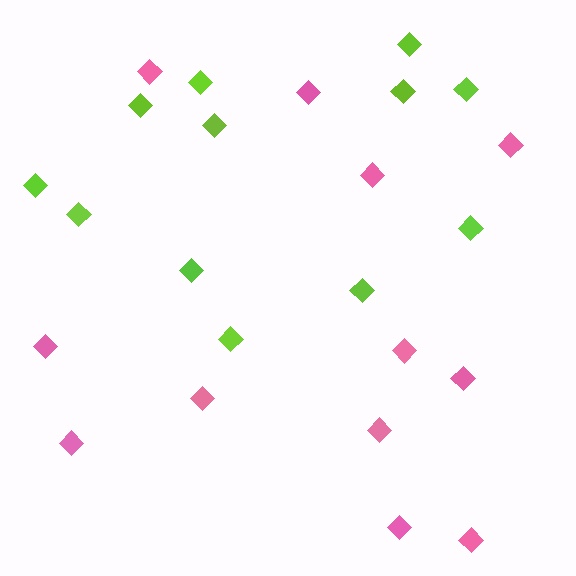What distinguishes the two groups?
There are 2 groups: one group of pink diamonds (12) and one group of lime diamonds (12).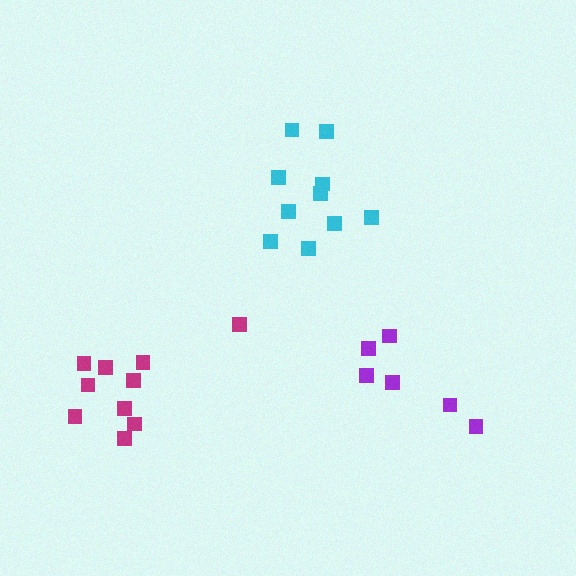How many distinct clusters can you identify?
There are 3 distinct clusters.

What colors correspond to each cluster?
The clusters are colored: cyan, magenta, purple.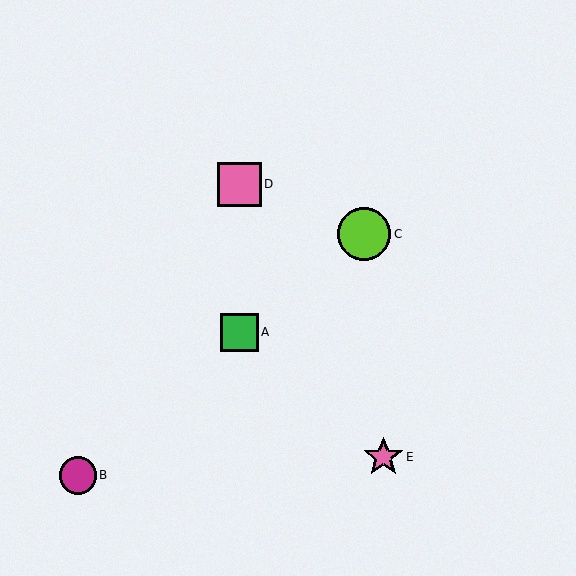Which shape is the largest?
The lime circle (labeled C) is the largest.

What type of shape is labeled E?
Shape E is a pink star.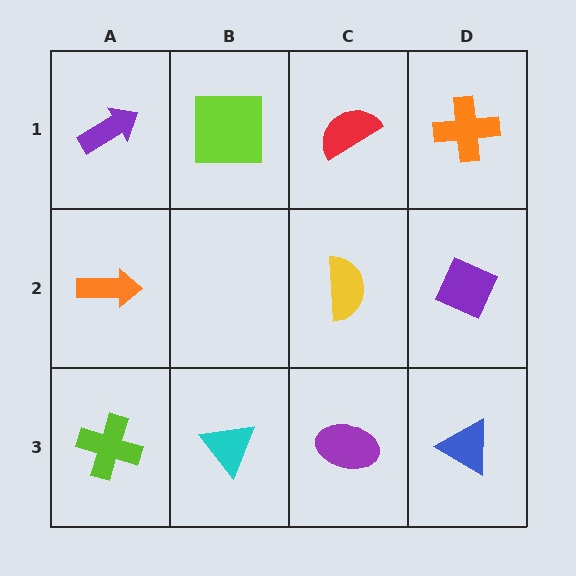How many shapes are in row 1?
4 shapes.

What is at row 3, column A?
A lime cross.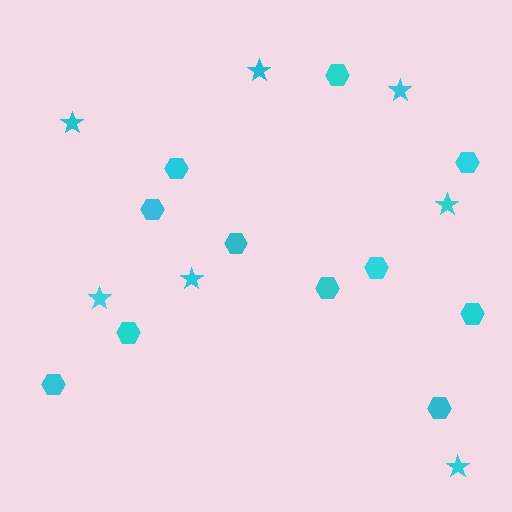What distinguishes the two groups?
There are 2 groups: one group of hexagons (11) and one group of stars (7).